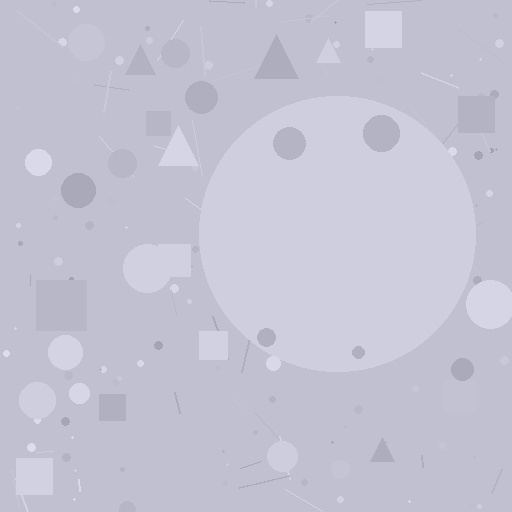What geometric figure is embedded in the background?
A circle is embedded in the background.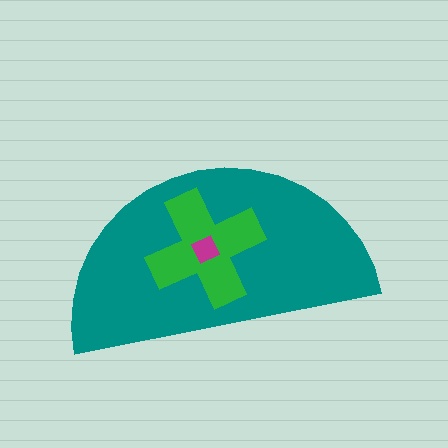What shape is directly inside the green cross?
The magenta diamond.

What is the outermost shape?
The teal semicircle.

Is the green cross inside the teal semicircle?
Yes.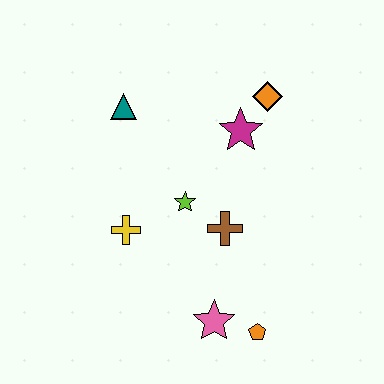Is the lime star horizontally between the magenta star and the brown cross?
No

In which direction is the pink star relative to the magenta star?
The pink star is below the magenta star.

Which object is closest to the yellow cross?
The lime star is closest to the yellow cross.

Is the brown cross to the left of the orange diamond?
Yes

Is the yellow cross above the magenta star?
No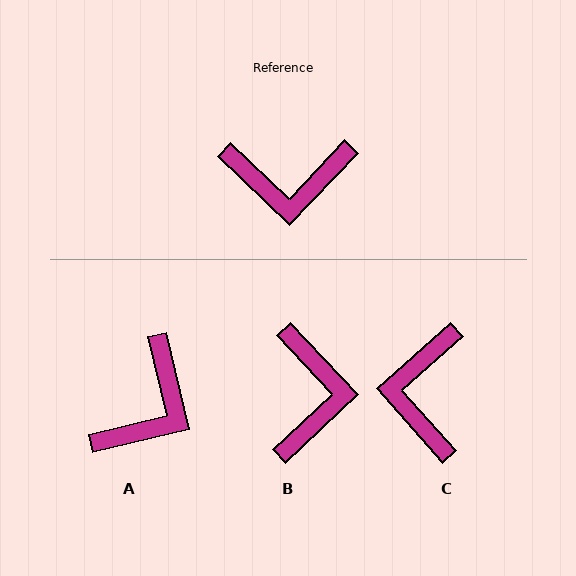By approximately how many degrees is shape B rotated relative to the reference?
Approximately 87 degrees counter-clockwise.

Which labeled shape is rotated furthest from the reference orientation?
C, about 95 degrees away.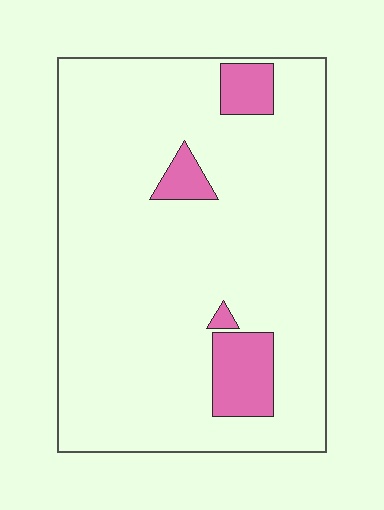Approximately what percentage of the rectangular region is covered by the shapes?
Approximately 10%.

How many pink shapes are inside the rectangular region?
4.